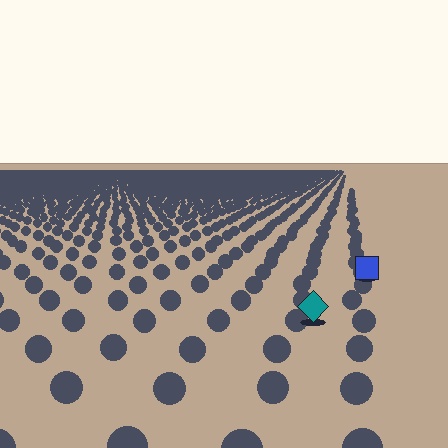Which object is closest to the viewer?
The teal diamond is closest. The texture marks near it are larger and more spread out.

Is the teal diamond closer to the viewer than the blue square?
Yes. The teal diamond is closer — you can tell from the texture gradient: the ground texture is coarser near it.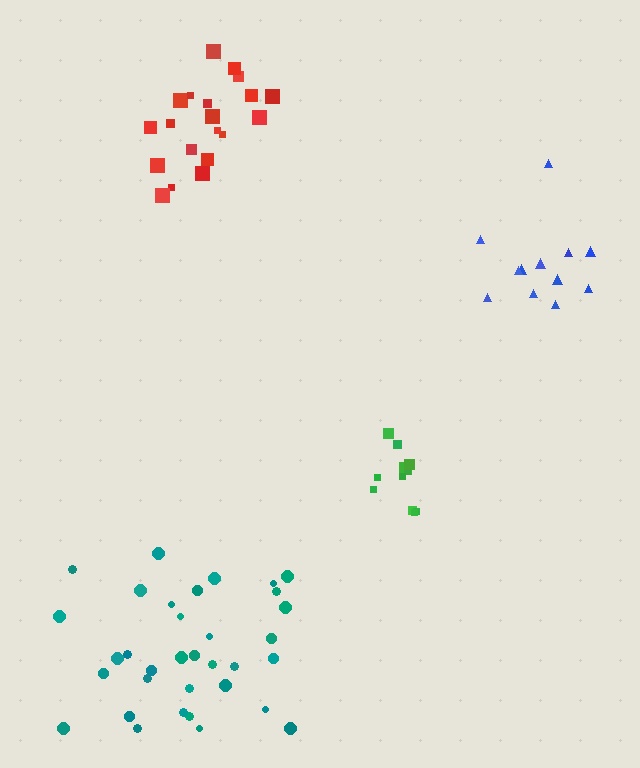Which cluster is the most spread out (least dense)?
Teal.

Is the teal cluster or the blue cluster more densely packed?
Blue.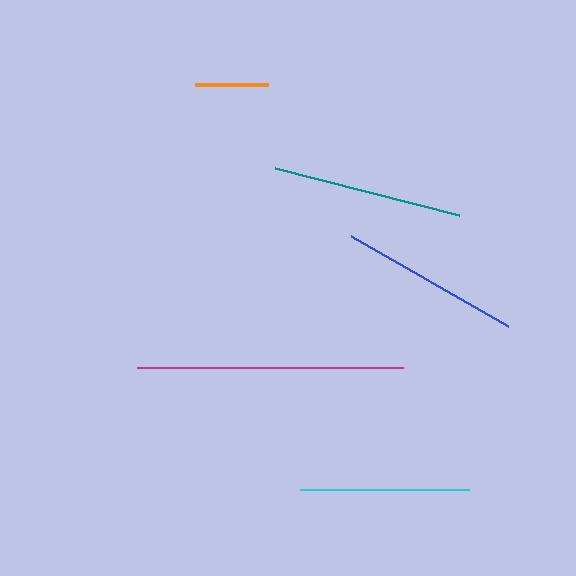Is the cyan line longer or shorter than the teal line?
The teal line is longer than the cyan line.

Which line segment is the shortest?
The orange line is the shortest at approximately 73 pixels.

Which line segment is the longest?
The magenta line is the longest at approximately 267 pixels.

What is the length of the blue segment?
The blue segment is approximately 181 pixels long.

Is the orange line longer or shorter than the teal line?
The teal line is longer than the orange line.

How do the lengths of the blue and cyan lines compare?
The blue and cyan lines are approximately the same length.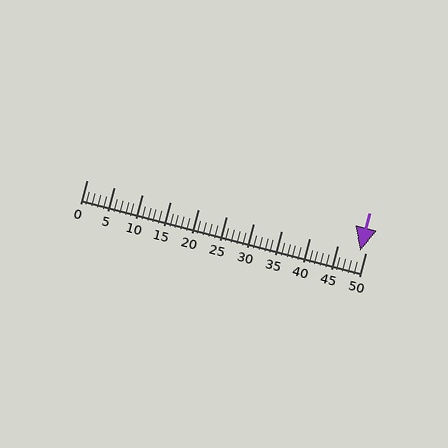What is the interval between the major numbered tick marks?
The major tick marks are spaced 5 units apart.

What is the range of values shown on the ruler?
The ruler shows values from 0 to 50.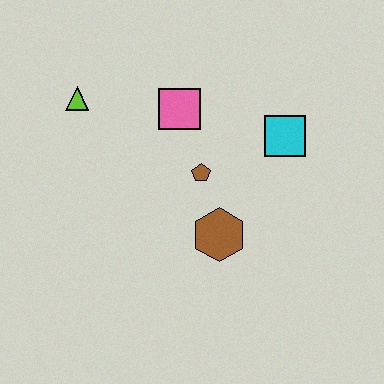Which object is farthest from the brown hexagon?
The lime triangle is farthest from the brown hexagon.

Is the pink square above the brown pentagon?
Yes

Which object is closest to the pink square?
The brown pentagon is closest to the pink square.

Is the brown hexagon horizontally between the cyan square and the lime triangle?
Yes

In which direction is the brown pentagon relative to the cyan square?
The brown pentagon is to the left of the cyan square.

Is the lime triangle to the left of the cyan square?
Yes